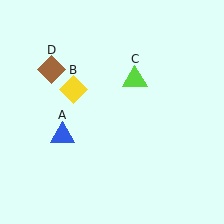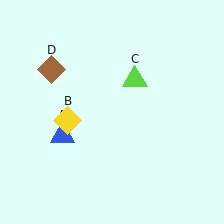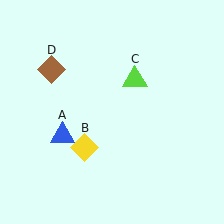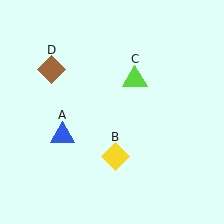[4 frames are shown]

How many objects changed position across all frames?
1 object changed position: yellow diamond (object B).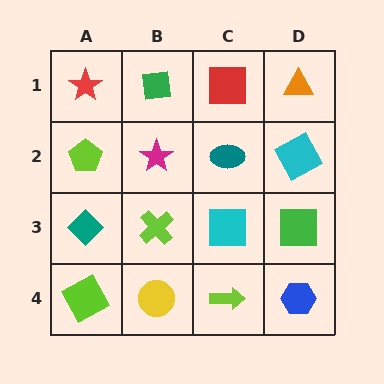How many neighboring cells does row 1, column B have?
3.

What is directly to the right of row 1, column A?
A green square.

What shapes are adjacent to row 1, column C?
A teal ellipse (row 2, column C), a green square (row 1, column B), an orange triangle (row 1, column D).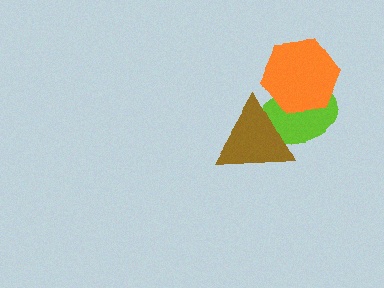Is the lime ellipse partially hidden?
Yes, it is partially covered by another shape.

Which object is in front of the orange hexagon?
The brown triangle is in front of the orange hexagon.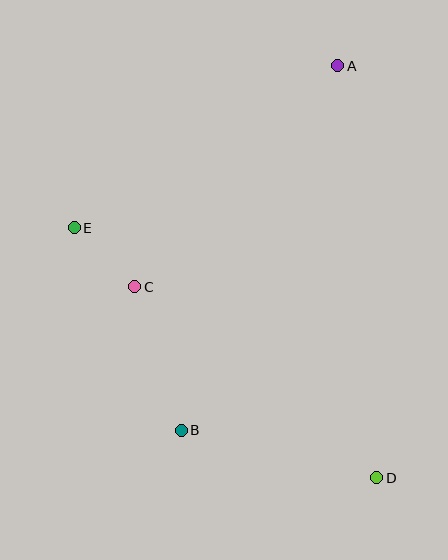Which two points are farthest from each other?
Points A and D are farthest from each other.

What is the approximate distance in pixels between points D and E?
The distance between D and E is approximately 392 pixels.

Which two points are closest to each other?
Points C and E are closest to each other.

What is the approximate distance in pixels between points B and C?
The distance between B and C is approximately 151 pixels.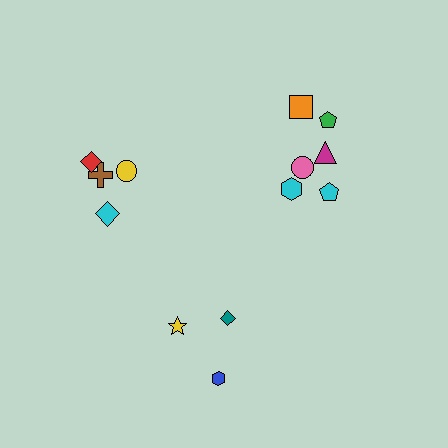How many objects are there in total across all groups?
There are 13 objects.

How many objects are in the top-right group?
There are 6 objects.